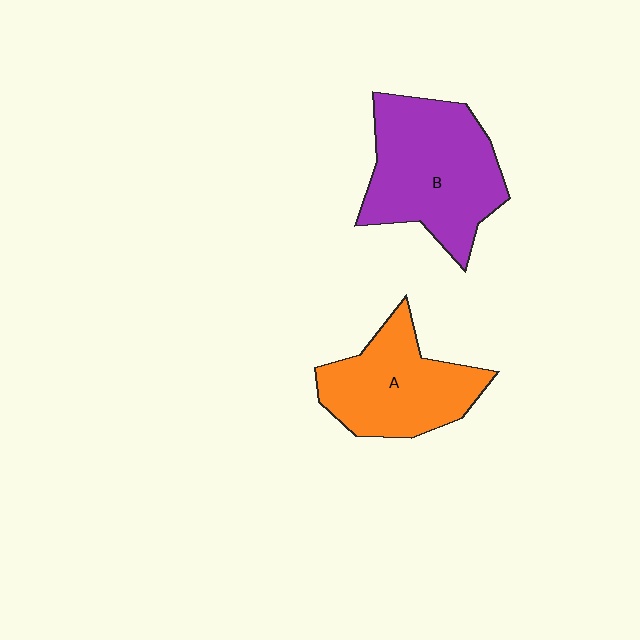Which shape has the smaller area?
Shape A (orange).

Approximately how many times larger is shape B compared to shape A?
Approximately 1.3 times.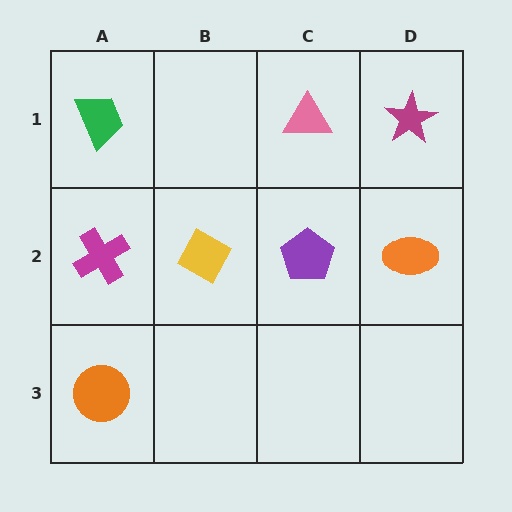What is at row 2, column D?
An orange ellipse.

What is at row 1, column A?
A green trapezoid.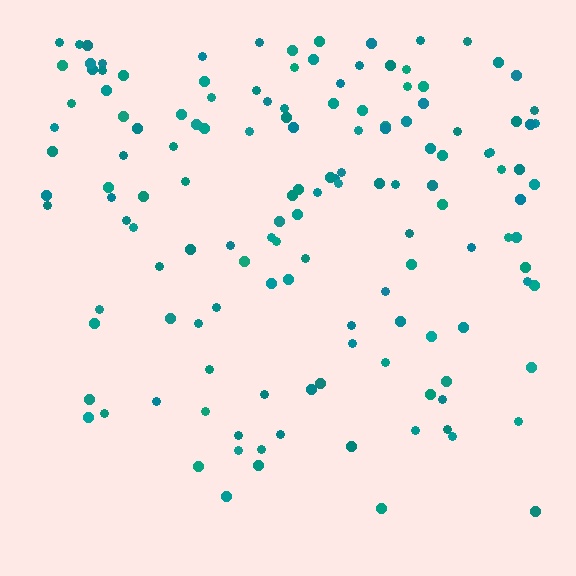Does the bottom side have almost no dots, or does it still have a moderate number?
Still a moderate number, just noticeably fewer than the top.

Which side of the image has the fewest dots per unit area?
The bottom.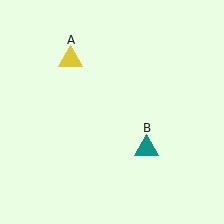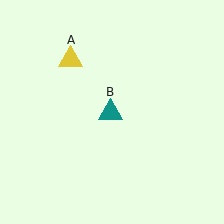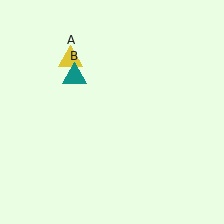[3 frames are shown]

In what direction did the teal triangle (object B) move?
The teal triangle (object B) moved up and to the left.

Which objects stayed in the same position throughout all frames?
Yellow triangle (object A) remained stationary.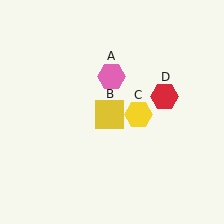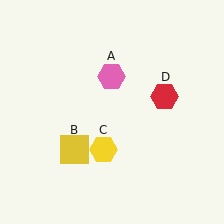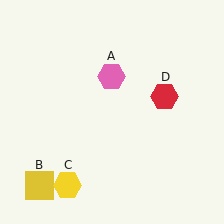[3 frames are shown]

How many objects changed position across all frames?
2 objects changed position: yellow square (object B), yellow hexagon (object C).